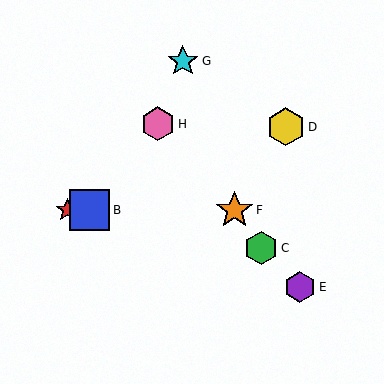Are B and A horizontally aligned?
Yes, both are at y≈210.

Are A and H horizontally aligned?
No, A is at y≈210 and H is at y≈124.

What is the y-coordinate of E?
Object E is at y≈287.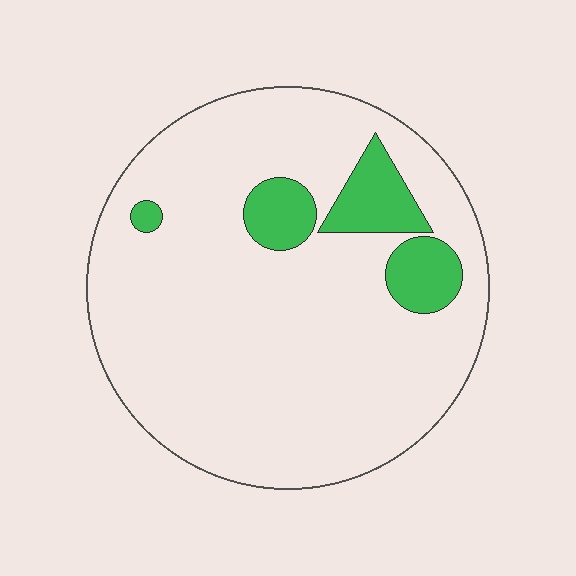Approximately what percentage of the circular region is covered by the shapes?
Approximately 10%.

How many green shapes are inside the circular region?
4.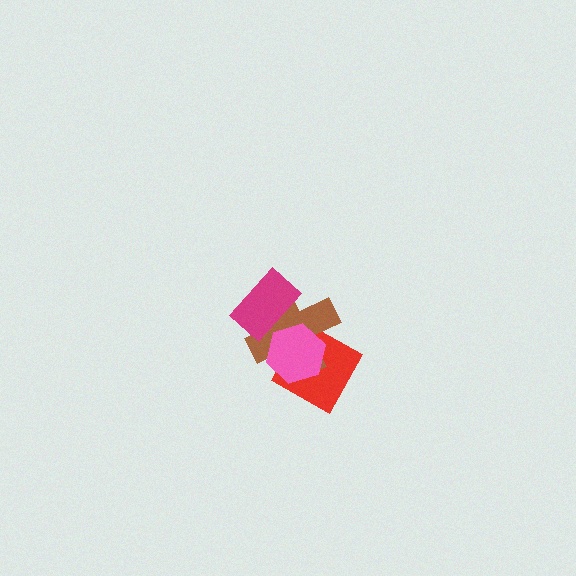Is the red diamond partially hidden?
Yes, it is partially covered by another shape.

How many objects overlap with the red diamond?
2 objects overlap with the red diamond.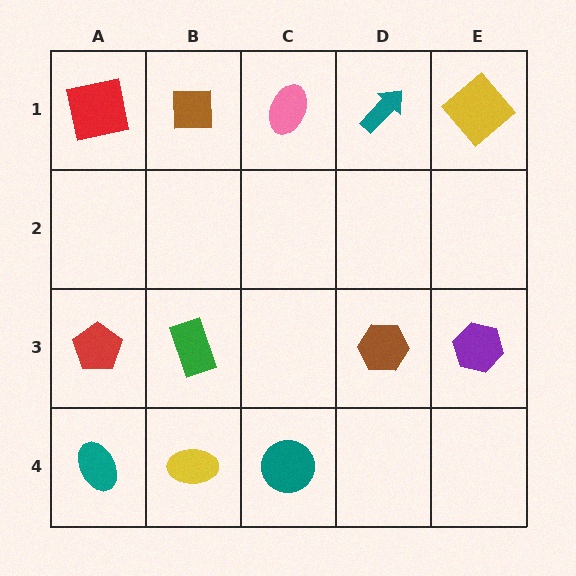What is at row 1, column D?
A teal arrow.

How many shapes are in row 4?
3 shapes.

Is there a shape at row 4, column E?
No, that cell is empty.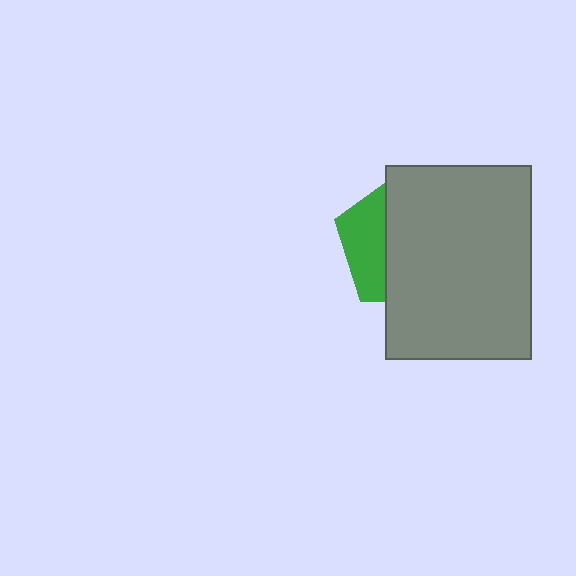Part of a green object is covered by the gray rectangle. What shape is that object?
It is a pentagon.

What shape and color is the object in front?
The object in front is a gray rectangle.